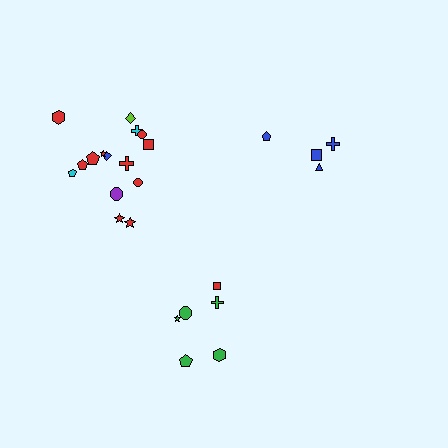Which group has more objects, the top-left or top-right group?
The top-left group.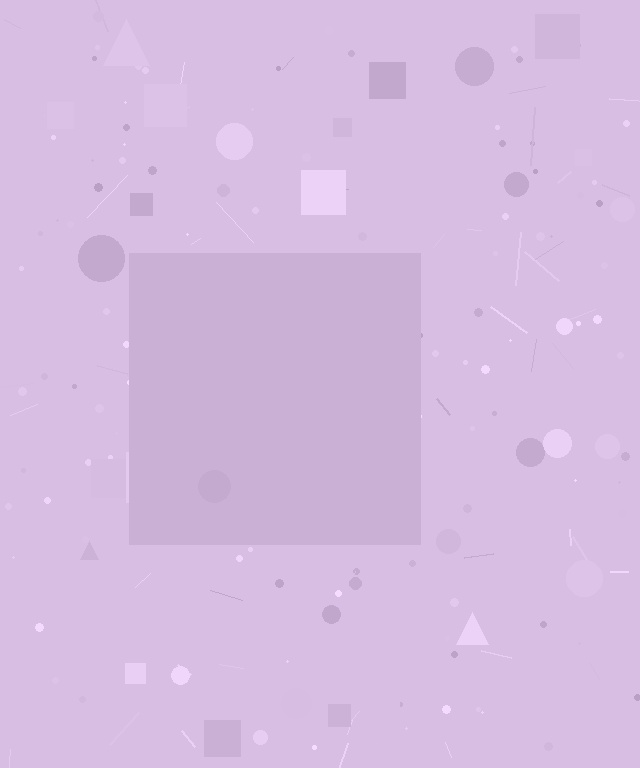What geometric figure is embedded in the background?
A square is embedded in the background.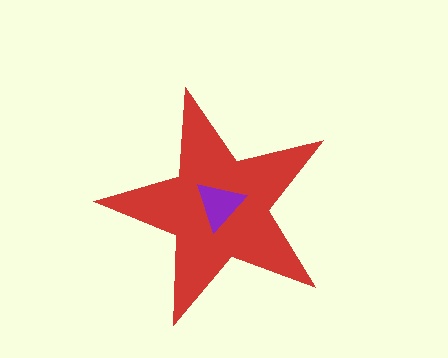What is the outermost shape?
The red star.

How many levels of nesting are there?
2.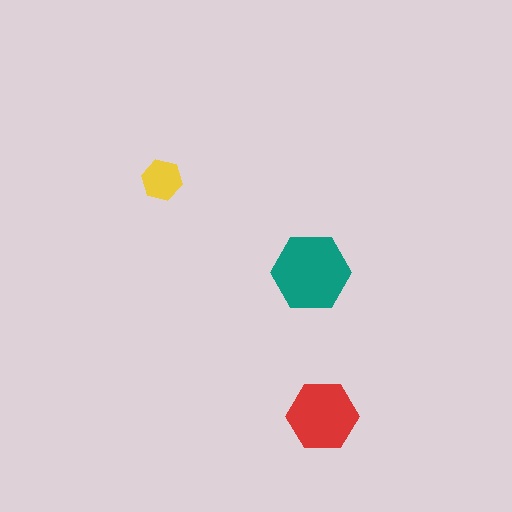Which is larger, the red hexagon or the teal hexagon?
The teal one.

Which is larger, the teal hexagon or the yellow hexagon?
The teal one.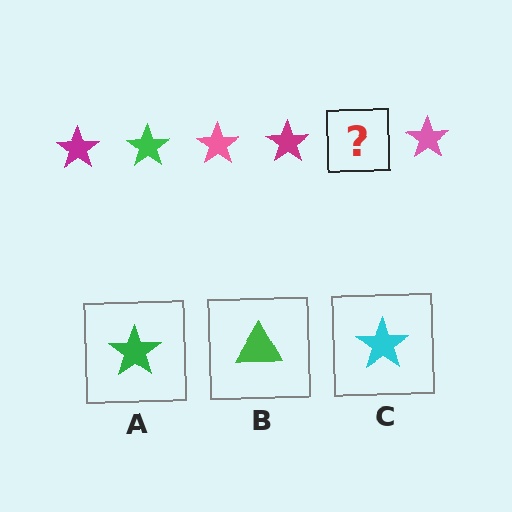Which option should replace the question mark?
Option A.